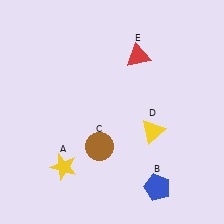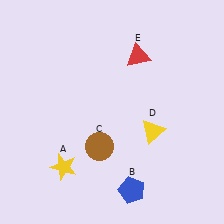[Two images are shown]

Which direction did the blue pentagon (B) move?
The blue pentagon (B) moved left.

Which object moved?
The blue pentagon (B) moved left.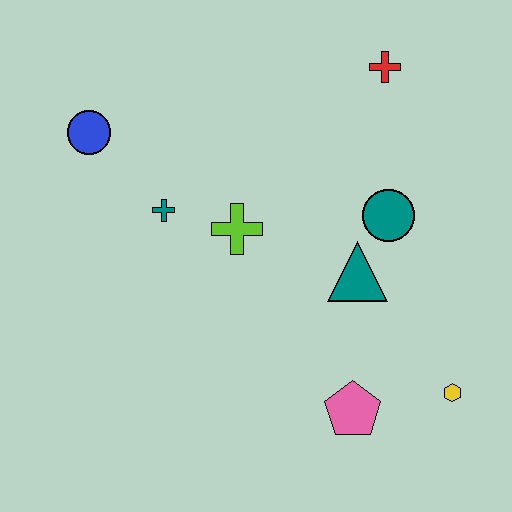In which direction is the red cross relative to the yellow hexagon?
The red cross is above the yellow hexagon.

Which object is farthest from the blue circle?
The yellow hexagon is farthest from the blue circle.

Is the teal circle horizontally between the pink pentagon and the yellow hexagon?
Yes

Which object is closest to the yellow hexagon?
The pink pentagon is closest to the yellow hexagon.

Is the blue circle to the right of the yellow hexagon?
No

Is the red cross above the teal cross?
Yes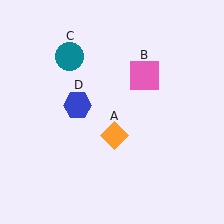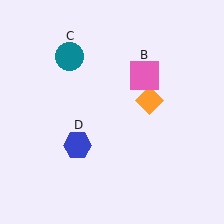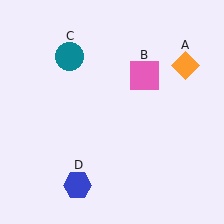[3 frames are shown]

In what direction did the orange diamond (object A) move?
The orange diamond (object A) moved up and to the right.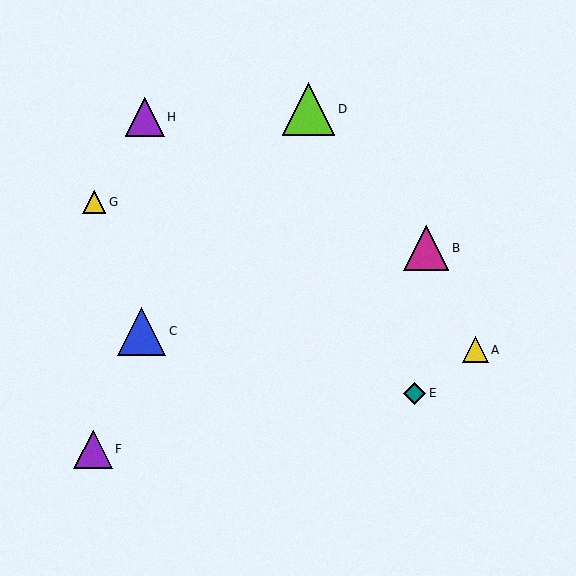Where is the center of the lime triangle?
The center of the lime triangle is at (308, 109).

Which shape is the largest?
The lime triangle (labeled D) is the largest.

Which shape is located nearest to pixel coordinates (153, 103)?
The purple triangle (labeled H) at (145, 117) is nearest to that location.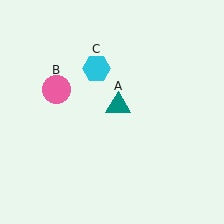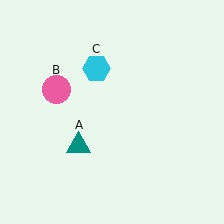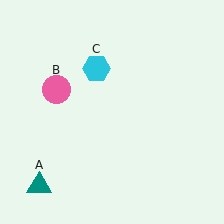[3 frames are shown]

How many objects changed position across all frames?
1 object changed position: teal triangle (object A).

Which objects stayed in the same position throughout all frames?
Pink circle (object B) and cyan hexagon (object C) remained stationary.